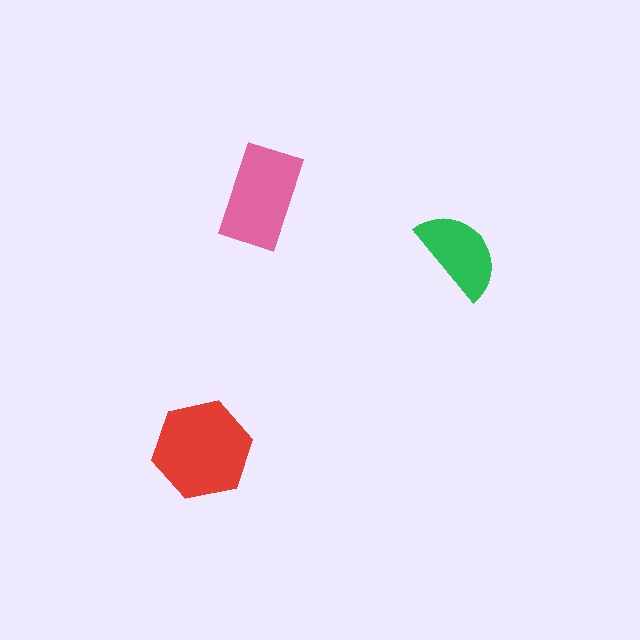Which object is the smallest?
The green semicircle.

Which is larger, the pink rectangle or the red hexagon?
The red hexagon.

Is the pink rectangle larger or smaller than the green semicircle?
Larger.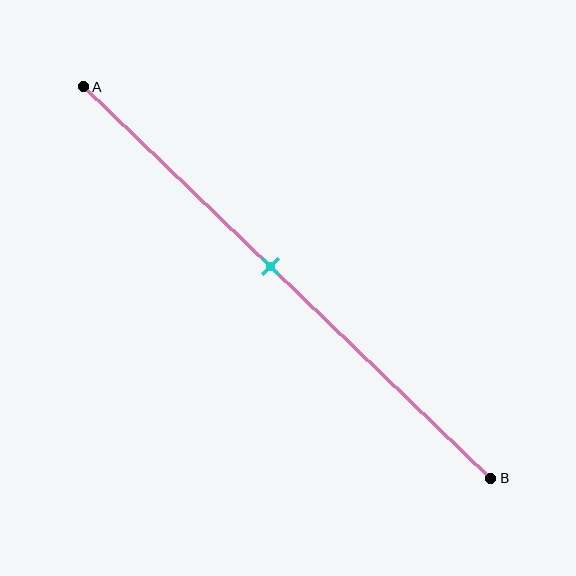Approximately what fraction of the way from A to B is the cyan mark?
The cyan mark is approximately 45% of the way from A to B.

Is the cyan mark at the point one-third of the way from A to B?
No, the mark is at about 45% from A, not at the 33% one-third point.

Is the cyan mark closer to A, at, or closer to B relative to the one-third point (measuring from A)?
The cyan mark is closer to point B than the one-third point of segment AB.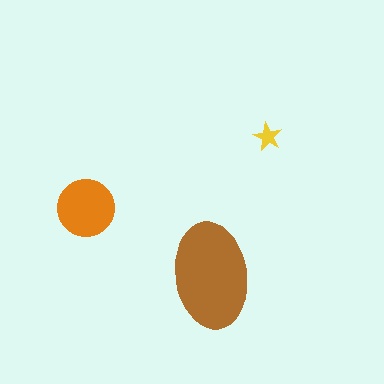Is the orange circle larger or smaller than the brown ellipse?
Smaller.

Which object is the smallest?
The yellow star.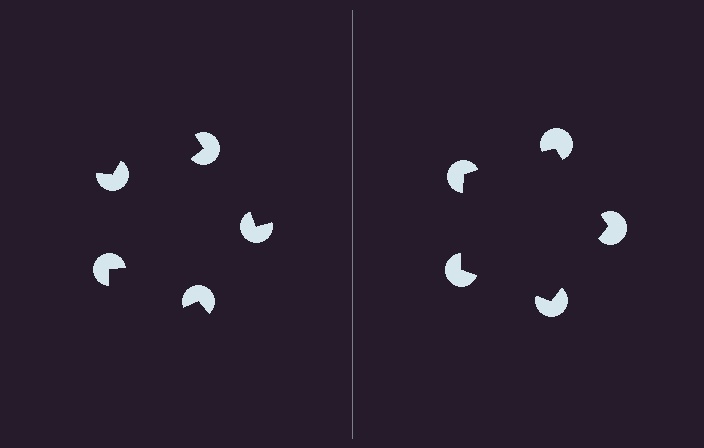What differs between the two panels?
The pac-man discs are positioned identically on both sides; only the wedge orientations differ. On the right they align to a pentagon; on the left they are misaligned.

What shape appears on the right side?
An illusory pentagon.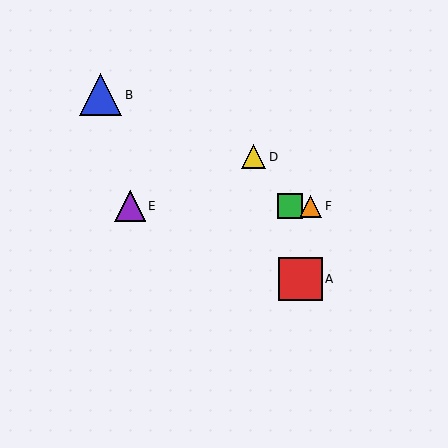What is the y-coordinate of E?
Object E is at y≈206.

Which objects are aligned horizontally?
Objects C, E, F are aligned horizontally.